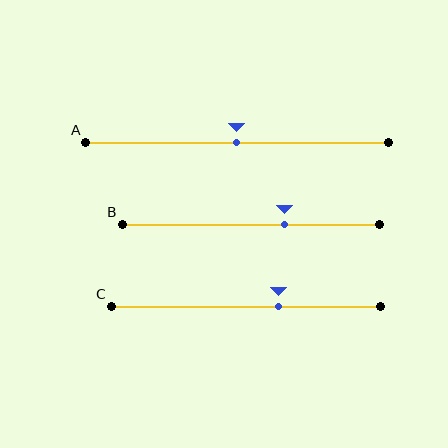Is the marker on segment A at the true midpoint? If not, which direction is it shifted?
Yes, the marker on segment A is at the true midpoint.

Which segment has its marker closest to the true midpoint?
Segment A has its marker closest to the true midpoint.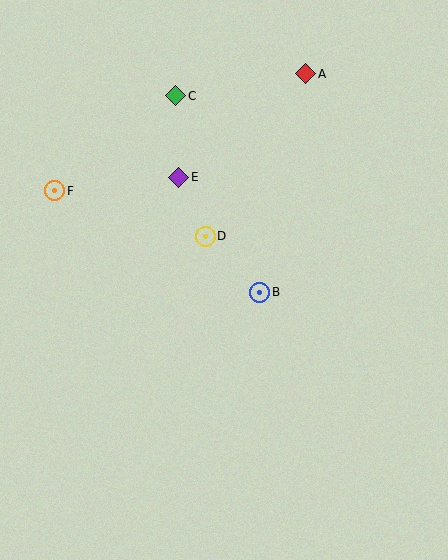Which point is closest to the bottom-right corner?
Point B is closest to the bottom-right corner.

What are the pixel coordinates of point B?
Point B is at (260, 292).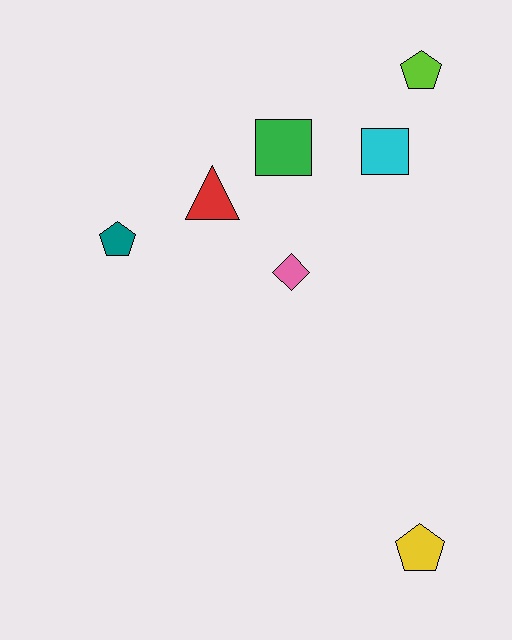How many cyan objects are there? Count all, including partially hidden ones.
There is 1 cyan object.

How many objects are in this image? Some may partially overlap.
There are 7 objects.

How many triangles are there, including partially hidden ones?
There is 1 triangle.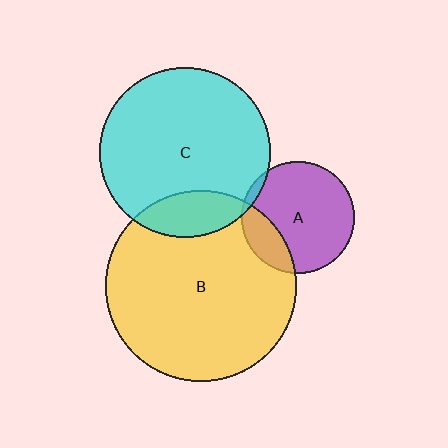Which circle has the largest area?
Circle B (yellow).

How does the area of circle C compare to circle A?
Approximately 2.3 times.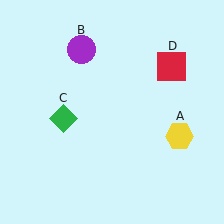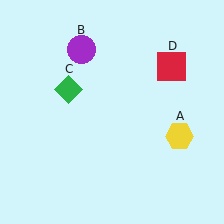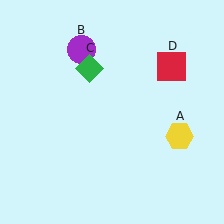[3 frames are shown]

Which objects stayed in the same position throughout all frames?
Yellow hexagon (object A) and purple circle (object B) and red square (object D) remained stationary.